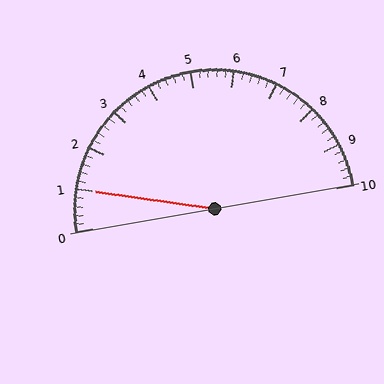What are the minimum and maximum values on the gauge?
The gauge ranges from 0 to 10.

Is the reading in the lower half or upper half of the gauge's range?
The reading is in the lower half of the range (0 to 10).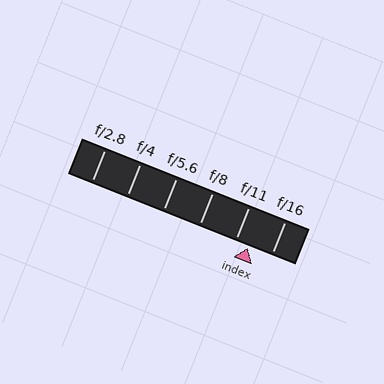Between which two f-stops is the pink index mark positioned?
The index mark is between f/11 and f/16.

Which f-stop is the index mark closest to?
The index mark is closest to f/11.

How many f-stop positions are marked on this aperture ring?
There are 6 f-stop positions marked.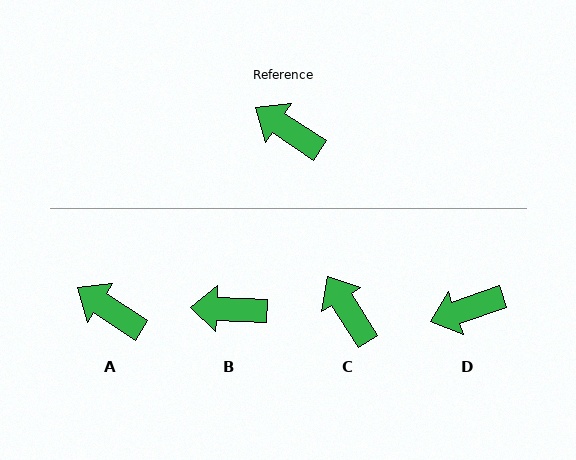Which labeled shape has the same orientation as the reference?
A.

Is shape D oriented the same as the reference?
No, it is off by about 52 degrees.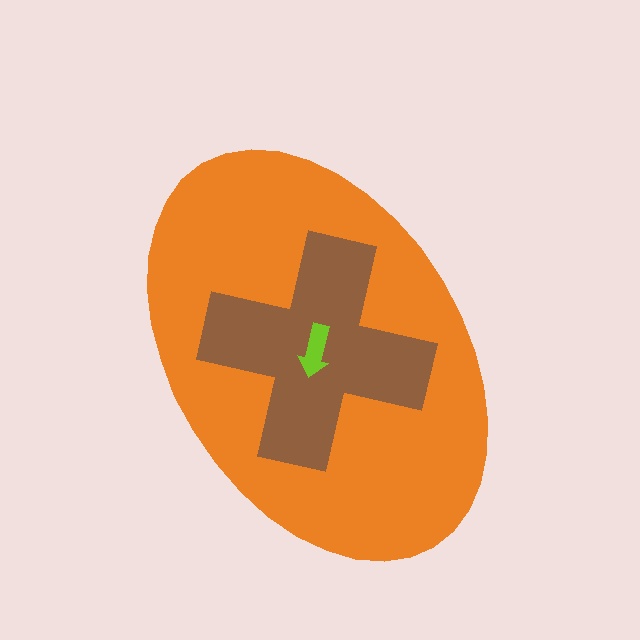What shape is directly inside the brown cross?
The lime arrow.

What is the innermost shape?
The lime arrow.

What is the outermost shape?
The orange ellipse.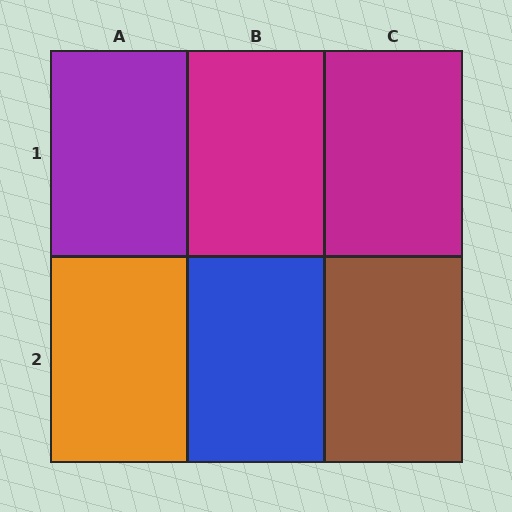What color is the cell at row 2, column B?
Blue.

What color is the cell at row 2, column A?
Orange.